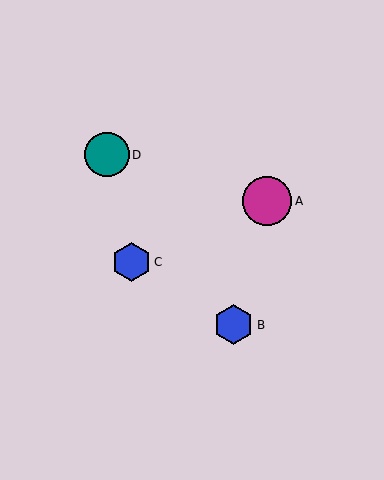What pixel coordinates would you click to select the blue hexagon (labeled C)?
Click at (132, 262) to select the blue hexagon C.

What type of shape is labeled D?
Shape D is a teal circle.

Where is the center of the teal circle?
The center of the teal circle is at (107, 155).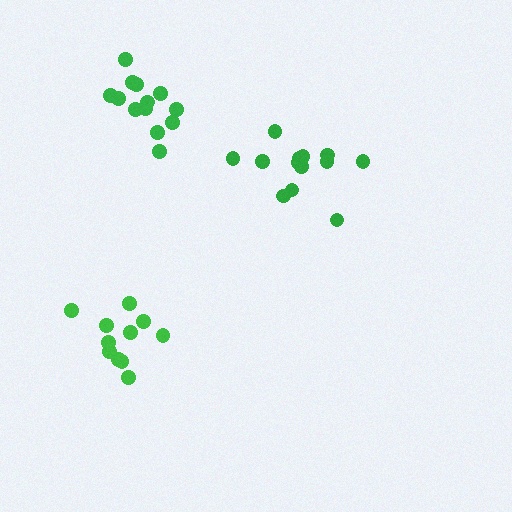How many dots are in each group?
Group 1: 13 dots, Group 2: 13 dots, Group 3: 11 dots (37 total).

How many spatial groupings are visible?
There are 3 spatial groupings.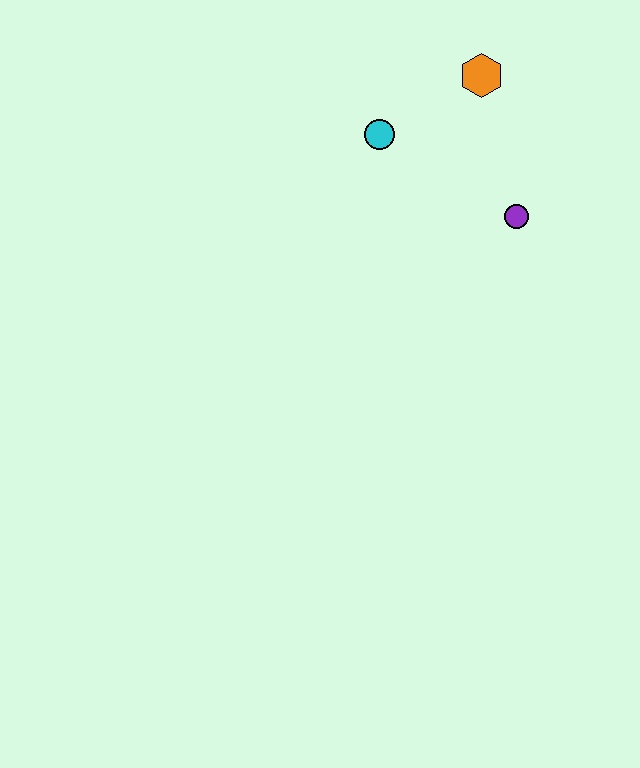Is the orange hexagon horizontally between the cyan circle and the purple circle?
Yes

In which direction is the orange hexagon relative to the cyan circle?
The orange hexagon is to the right of the cyan circle.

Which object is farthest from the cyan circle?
The purple circle is farthest from the cyan circle.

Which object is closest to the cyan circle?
The orange hexagon is closest to the cyan circle.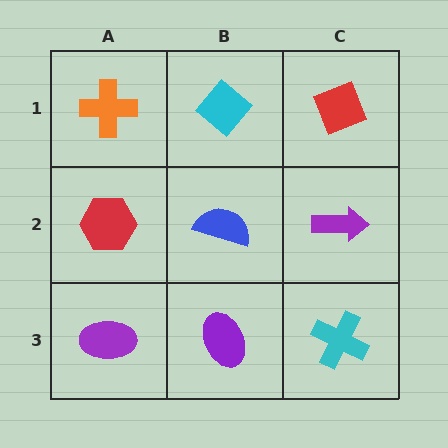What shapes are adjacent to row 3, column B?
A blue semicircle (row 2, column B), a purple ellipse (row 3, column A), a cyan cross (row 3, column C).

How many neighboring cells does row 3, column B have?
3.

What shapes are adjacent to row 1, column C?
A purple arrow (row 2, column C), a cyan diamond (row 1, column B).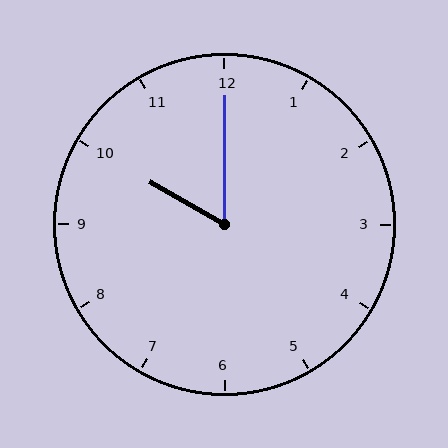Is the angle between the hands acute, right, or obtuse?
It is acute.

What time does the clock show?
10:00.